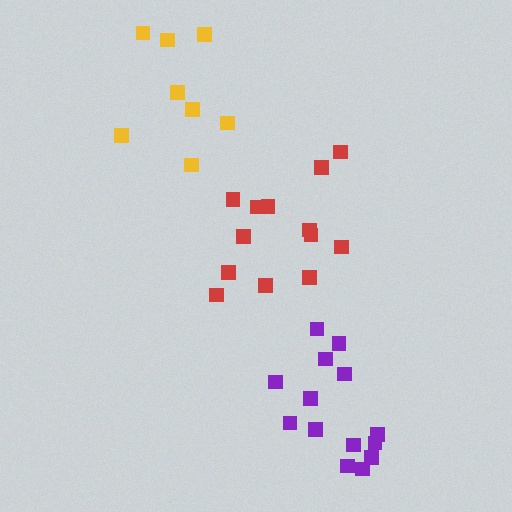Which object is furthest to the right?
The purple cluster is rightmost.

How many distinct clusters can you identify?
There are 3 distinct clusters.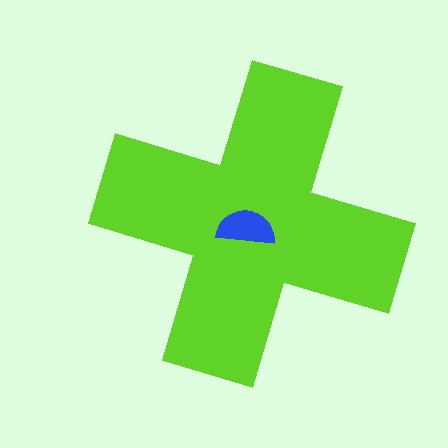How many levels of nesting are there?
2.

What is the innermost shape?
The blue semicircle.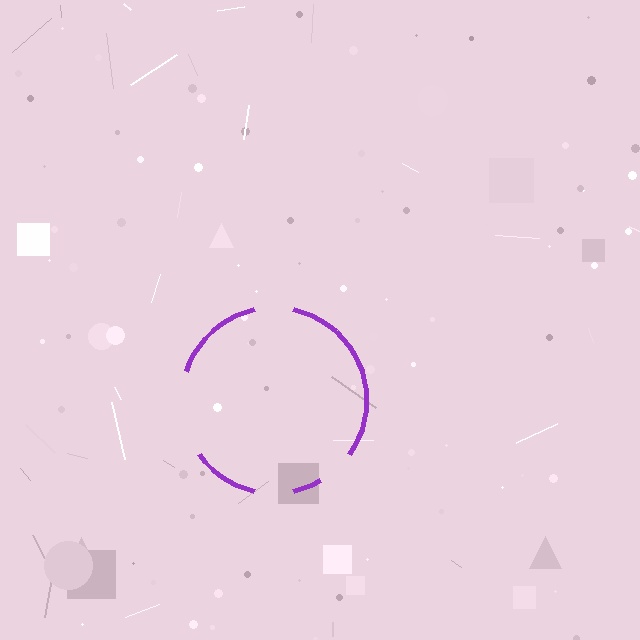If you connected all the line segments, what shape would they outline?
They would outline a circle.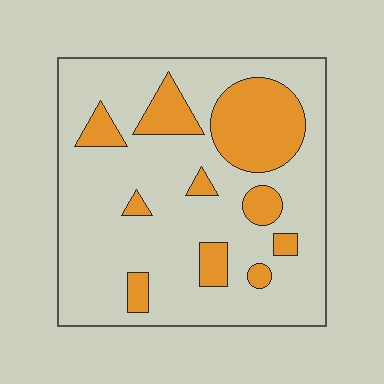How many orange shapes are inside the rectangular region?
10.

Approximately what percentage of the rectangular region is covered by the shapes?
Approximately 25%.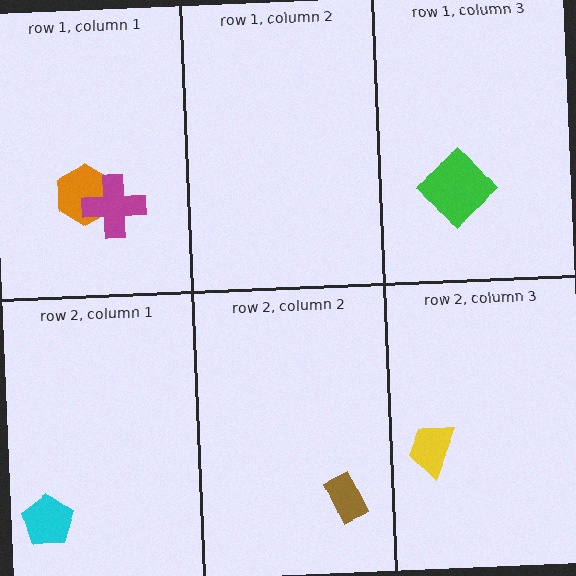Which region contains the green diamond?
The row 1, column 3 region.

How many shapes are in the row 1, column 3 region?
1.